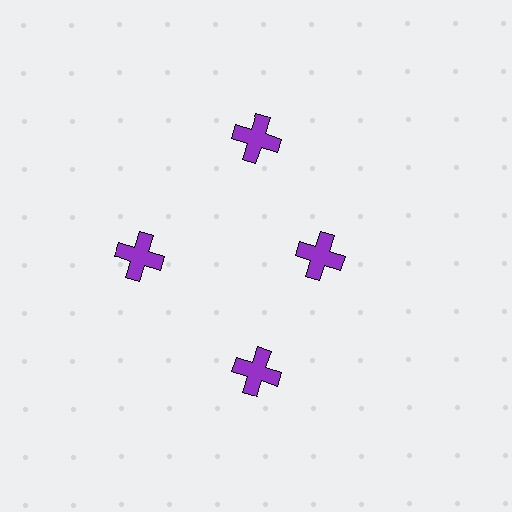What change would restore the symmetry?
The symmetry would be restored by moving it outward, back onto the ring so that all 4 crosses sit at equal angles and equal distance from the center.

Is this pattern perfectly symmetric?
No. The 4 purple crosses are arranged in a ring, but one element near the 3 o'clock position is pulled inward toward the center, breaking the 4-fold rotational symmetry.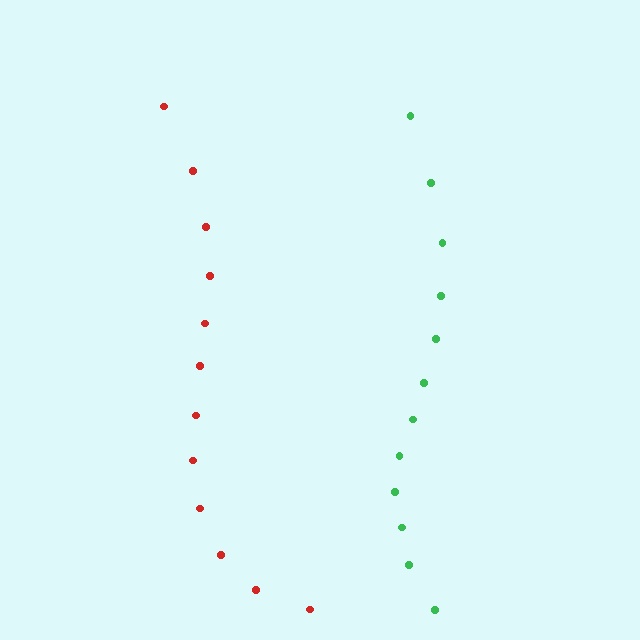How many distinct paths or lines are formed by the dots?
There are 2 distinct paths.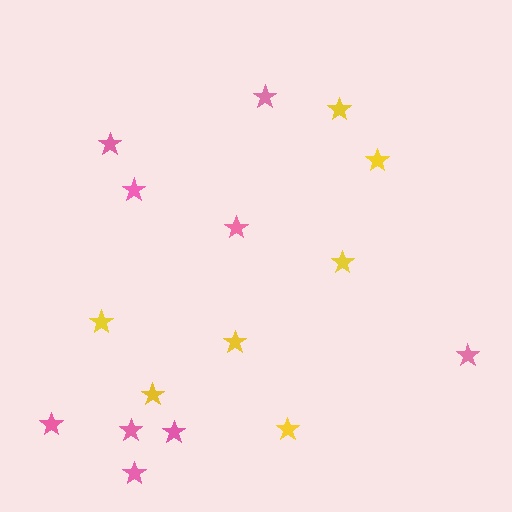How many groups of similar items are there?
There are 2 groups: one group of yellow stars (7) and one group of pink stars (9).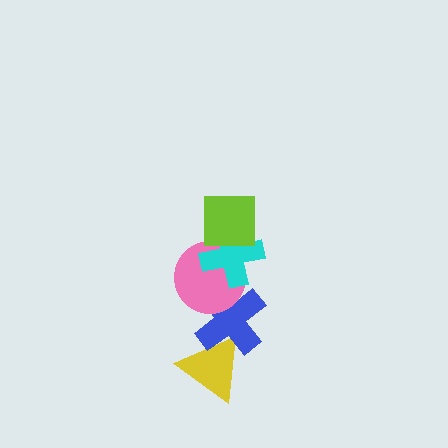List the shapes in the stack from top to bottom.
From top to bottom: the lime square, the cyan cross, the pink circle, the blue cross, the yellow triangle.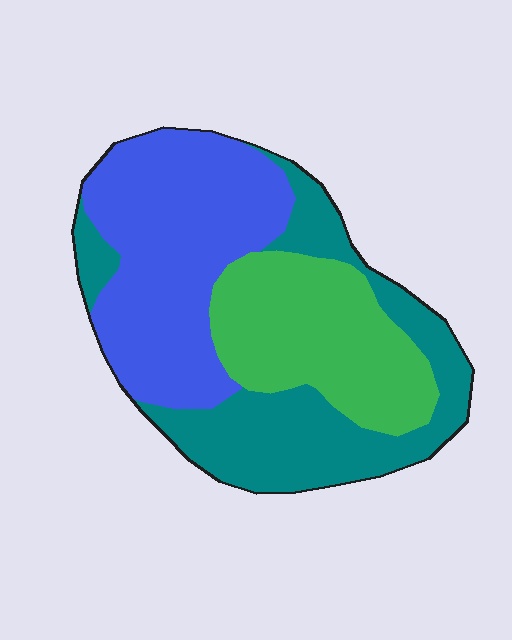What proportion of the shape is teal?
Teal takes up about one third (1/3) of the shape.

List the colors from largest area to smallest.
From largest to smallest: blue, teal, green.